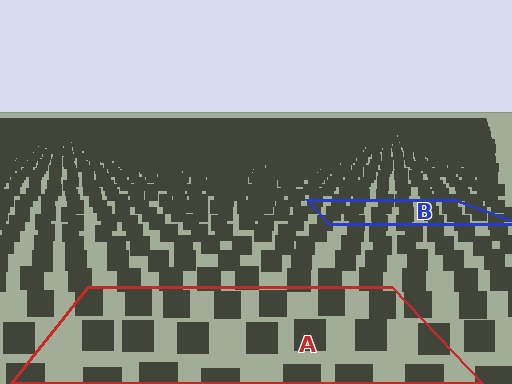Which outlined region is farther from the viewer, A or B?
Region B is farther from the viewer — the texture elements inside it appear smaller and more densely packed.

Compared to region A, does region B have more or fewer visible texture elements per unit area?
Region B has more texture elements per unit area — they are packed more densely because it is farther away.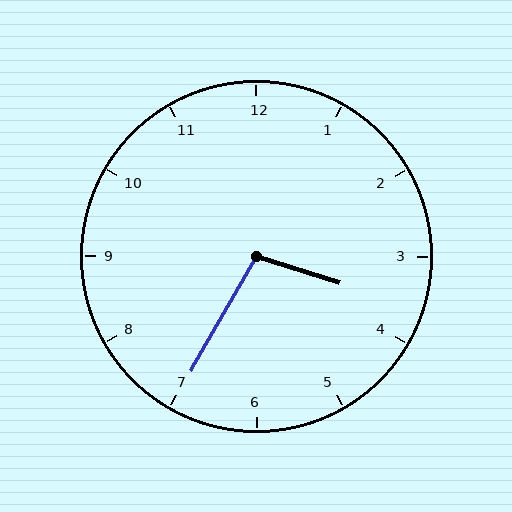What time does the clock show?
3:35.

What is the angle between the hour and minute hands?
Approximately 102 degrees.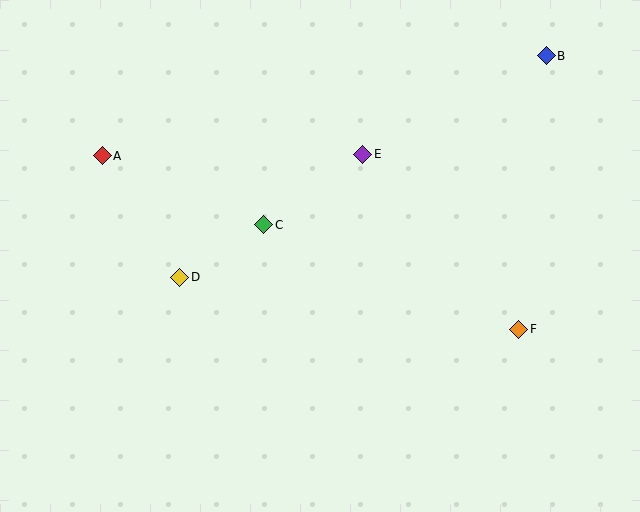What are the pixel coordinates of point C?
Point C is at (264, 225).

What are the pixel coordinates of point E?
Point E is at (363, 154).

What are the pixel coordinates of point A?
Point A is at (102, 156).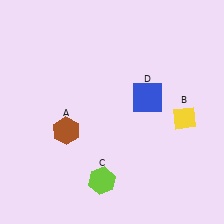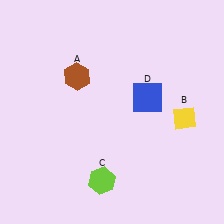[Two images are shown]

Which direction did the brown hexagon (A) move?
The brown hexagon (A) moved up.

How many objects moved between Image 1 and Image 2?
1 object moved between the two images.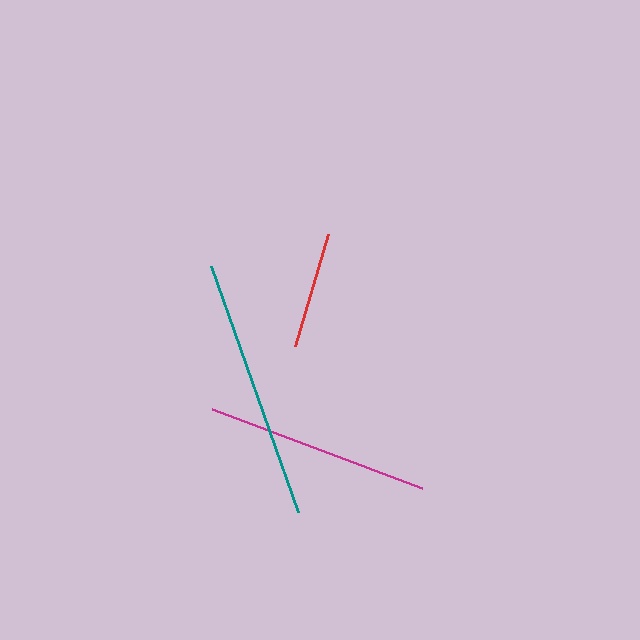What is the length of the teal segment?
The teal segment is approximately 260 pixels long.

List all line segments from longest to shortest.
From longest to shortest: teal, magenta, red.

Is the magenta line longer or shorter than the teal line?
The teal line is longer than the magenta line.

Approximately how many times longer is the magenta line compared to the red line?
The magenta line is approximately 1.9 times the length of the red line.